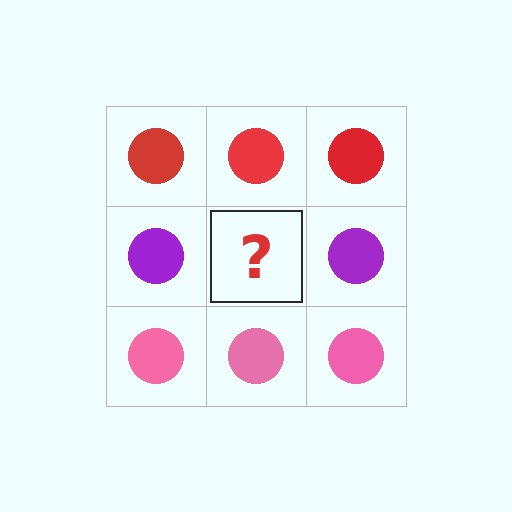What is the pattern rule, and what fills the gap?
The rule is that each row has a consistent color. The gap should be filled with a purple circle.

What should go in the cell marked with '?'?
The missing cell should contain a purple circle.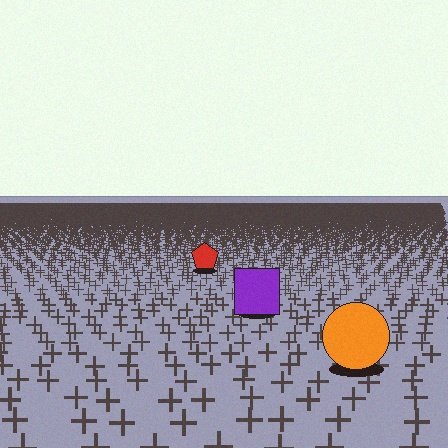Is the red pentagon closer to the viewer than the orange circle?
No. The orange circle is closer — you can tell from the texture gradient: the ground texture is coarser near it.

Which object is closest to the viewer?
The orange circle is closest. The texture marks near it are larger and more spread out.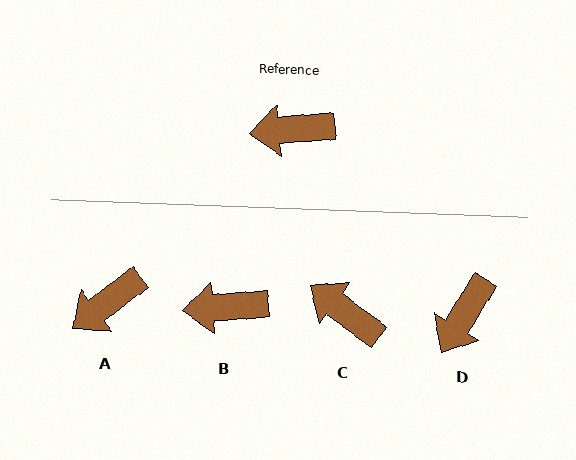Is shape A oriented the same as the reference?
No, it is off by about 33 degrees.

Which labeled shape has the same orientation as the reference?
B.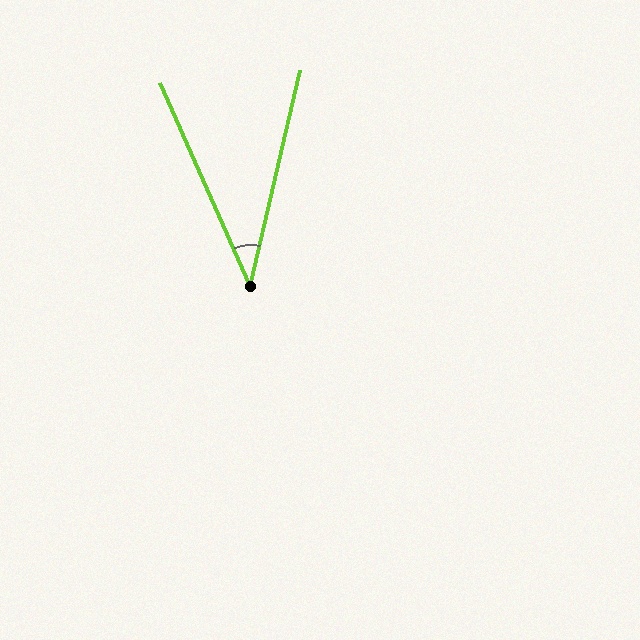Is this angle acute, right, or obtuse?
It is acute.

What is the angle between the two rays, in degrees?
Approximately 37 degrees.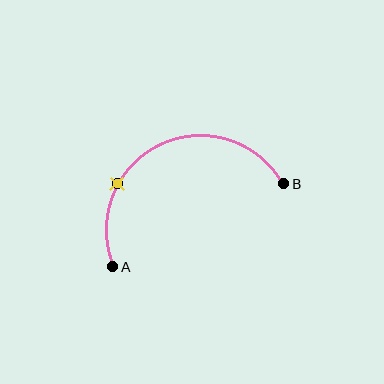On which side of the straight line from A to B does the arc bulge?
The arc bulges above the straight line connecting A and B.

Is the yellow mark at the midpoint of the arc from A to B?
No. The yellow mark lies on the arc but is closer to endpoint A. The arc midpoint would be at the point on the curve equidistant along the arc from both A and B.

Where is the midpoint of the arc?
The arc midpoint is the point on the curve farthest from the straight line joining A and B. It sits above that line.